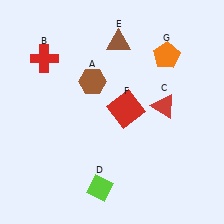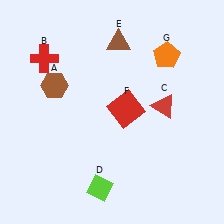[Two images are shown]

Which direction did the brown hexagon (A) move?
The brown hexagon (A) moved left.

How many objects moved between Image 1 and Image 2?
1 object moved between the two images.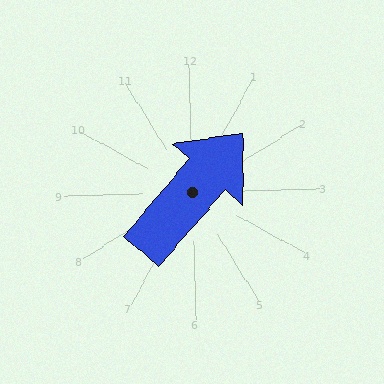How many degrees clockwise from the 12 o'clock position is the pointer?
Approximately 42 degrees.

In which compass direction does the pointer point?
Northeast.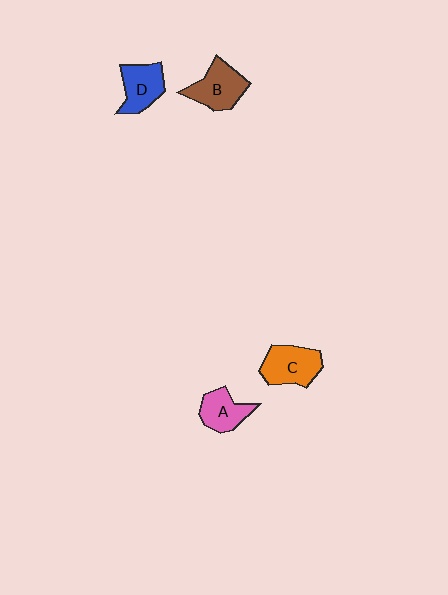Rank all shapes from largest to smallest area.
From largest to smallest: C (orange), B (brown), D (blue), A (pink).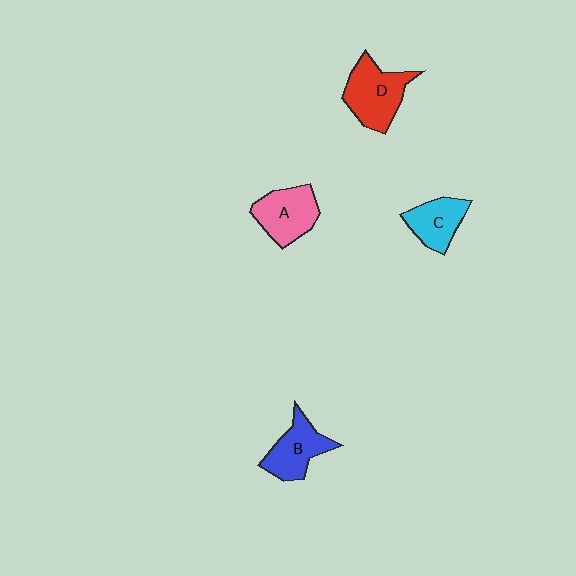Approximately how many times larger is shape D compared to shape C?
Approximately 1.4 times.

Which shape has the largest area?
Shape D (red).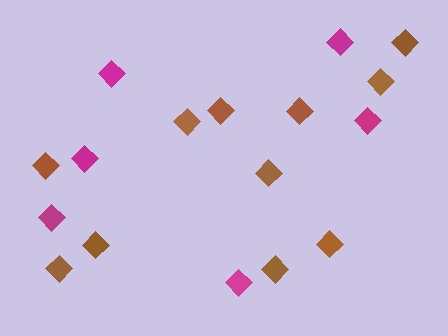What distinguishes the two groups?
There are 2 groups: one group of brown diamonds (11) and one group of magenta diamonds (6).